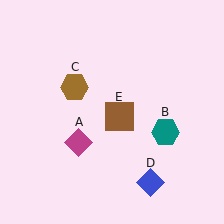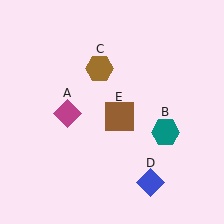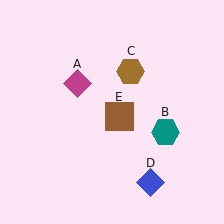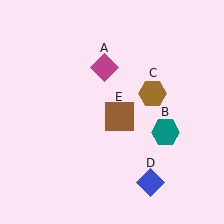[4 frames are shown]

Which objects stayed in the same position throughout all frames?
Teal hexagon (object B) and blue diamond (object D) and brown square (object E) remained stationary.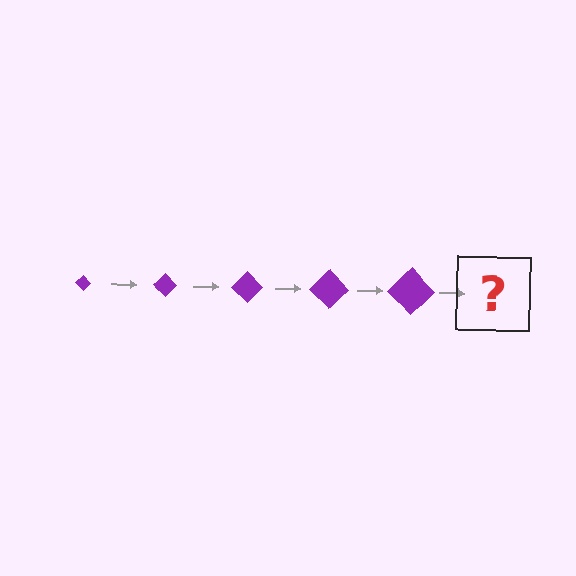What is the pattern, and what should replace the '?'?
The pattern is that the diamond gets progressively larger each step. The '?' should be a purple diamond, larger than the previous one.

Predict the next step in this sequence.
The next step is a purple diamond, larger than the previous one.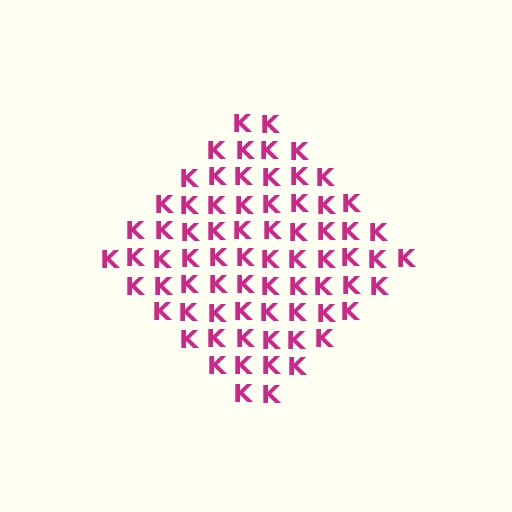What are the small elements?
The small elements are letter K's.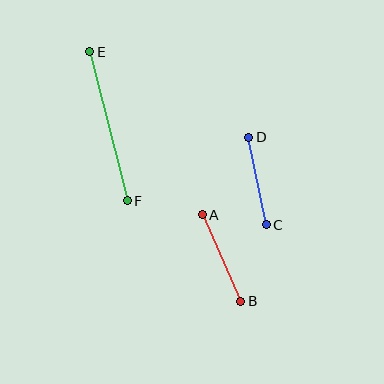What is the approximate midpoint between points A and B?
The midpoint is at approximately (222, 258) pixels.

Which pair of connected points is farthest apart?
Points E and F are farthest apart.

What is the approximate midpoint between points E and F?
The midpoint is at approximately (109, 126) pixels.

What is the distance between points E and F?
The distance is approximately 154 pixels.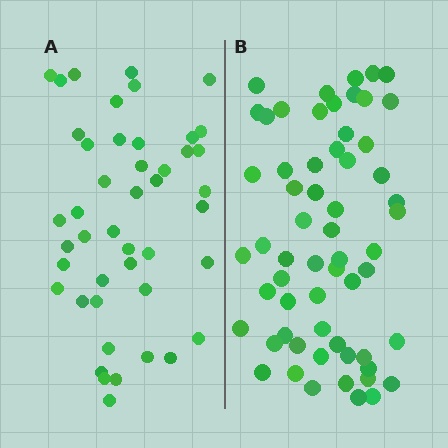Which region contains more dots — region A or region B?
Region B (the right region) has more dots.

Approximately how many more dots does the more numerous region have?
Region B has approximately 15 more dots than region A.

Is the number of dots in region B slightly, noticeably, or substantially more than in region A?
Region B has noticeably more, but not dramatically so. The ratio is roughly 1.3 to 1.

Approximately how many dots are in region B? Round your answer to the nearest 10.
About 60 dots.